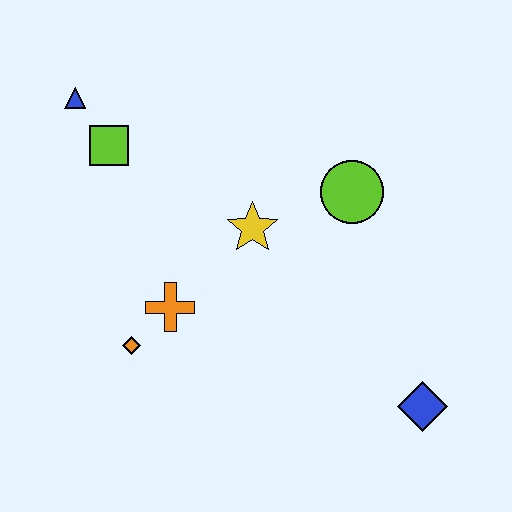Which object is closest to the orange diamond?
The orange cross is closest to the orange diamond.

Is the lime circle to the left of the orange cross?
No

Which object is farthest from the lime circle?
The blue triangle is farthest from the lime circle.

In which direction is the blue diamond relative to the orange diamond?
The blue diamond is to the right of the orange diamond.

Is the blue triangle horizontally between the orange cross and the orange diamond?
No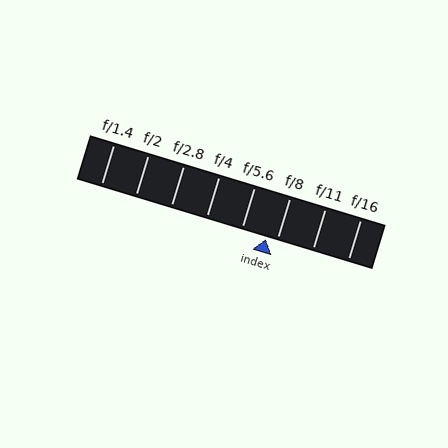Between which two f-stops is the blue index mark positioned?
The index mark is between f/5.6 and f/8.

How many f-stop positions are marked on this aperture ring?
There are 8 f-stop positions marked.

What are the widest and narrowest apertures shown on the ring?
The widest aperture shown is f/1.4 and the narrowest is f/16.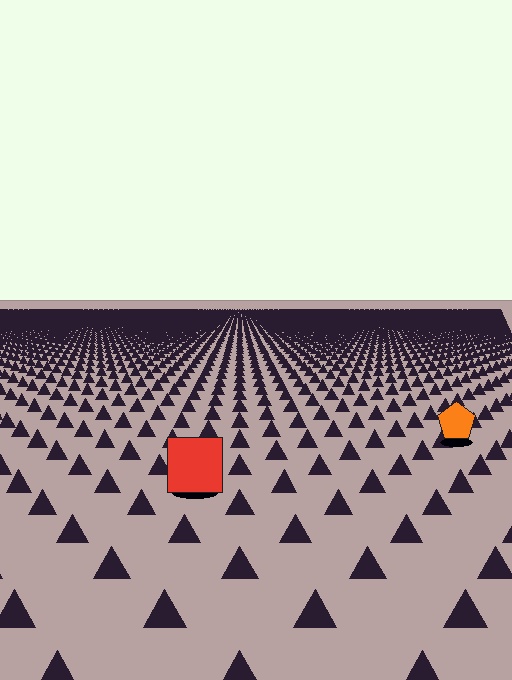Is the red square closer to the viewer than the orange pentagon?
Yes. The red square is closer — you can tell from the texture gradient: the ground texture is coarser near it.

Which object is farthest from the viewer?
The orange pentagon is farthest from the viewer. It appears smaller and the ground texture around it is denser.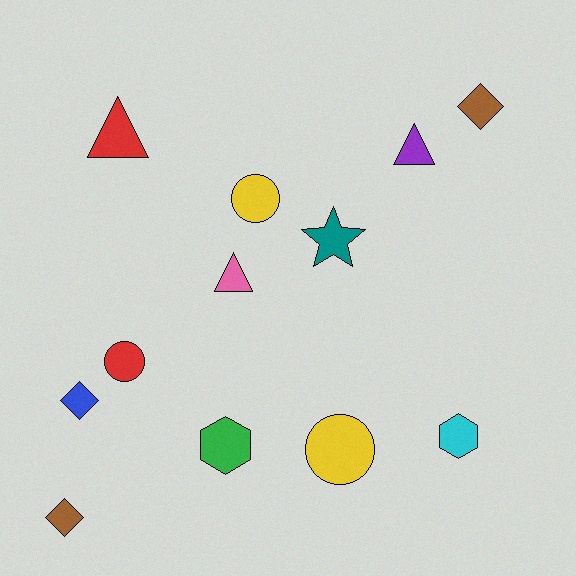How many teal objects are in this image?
There is 1 teal object.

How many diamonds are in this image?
There are 3 diamonds.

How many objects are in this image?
There are 12 objects.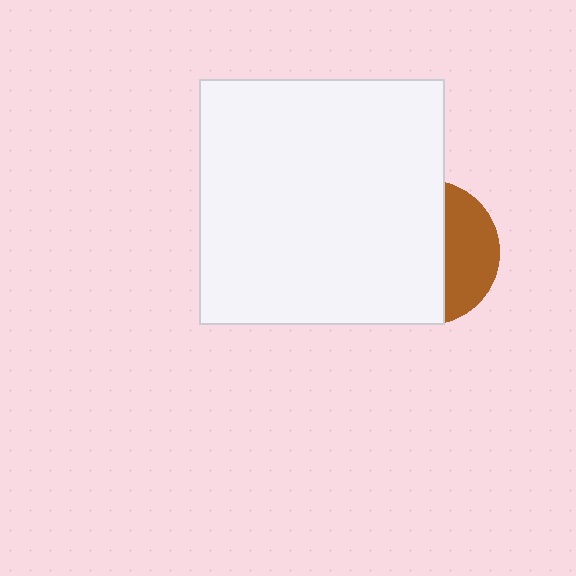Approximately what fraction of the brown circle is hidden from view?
Roughly 66% of the brown circle is hidden behind the white square.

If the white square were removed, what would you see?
You would see the complete brown circle.